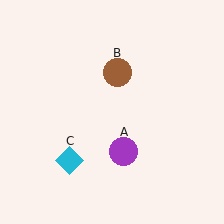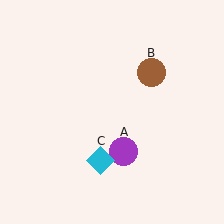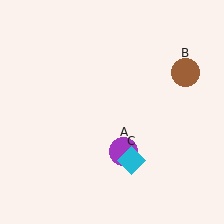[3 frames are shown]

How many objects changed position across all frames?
2 objects changed position: brown circle (object B), cyan diamond (object C).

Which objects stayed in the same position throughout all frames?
Purple circle (object A) remained stationary.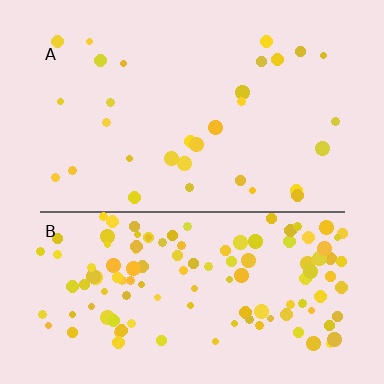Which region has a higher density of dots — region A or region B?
B (the bottom).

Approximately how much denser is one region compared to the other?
Approximately 4.0× — region B over region A.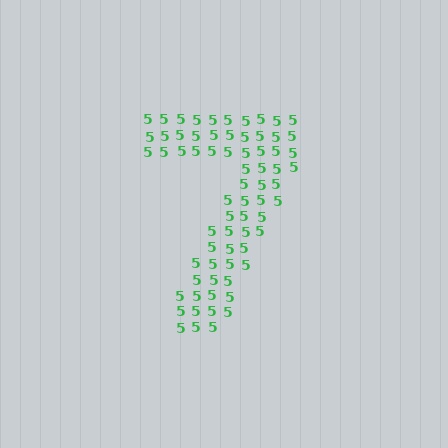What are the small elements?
The small elements are digit 5's.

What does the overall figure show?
The overall figure shows the digit 7.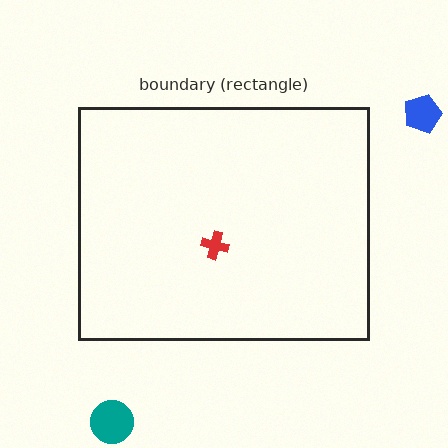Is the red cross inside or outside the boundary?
Inside.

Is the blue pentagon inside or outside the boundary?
Outside.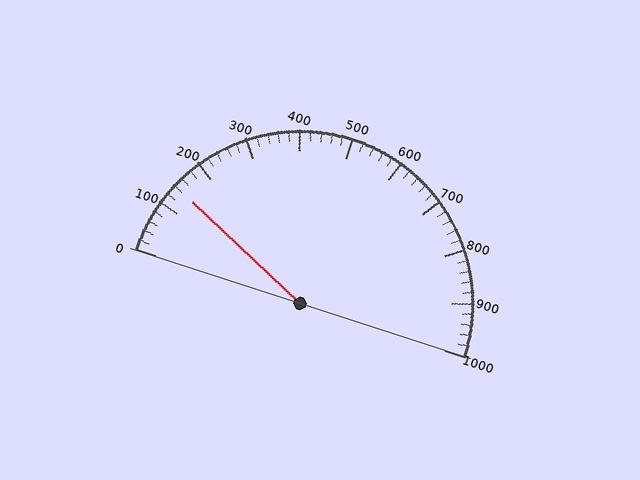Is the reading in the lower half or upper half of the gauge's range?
The reading is in the lower half of the range (0 to 1000).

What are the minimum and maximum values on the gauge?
The gauge ranges from 0 to 1000.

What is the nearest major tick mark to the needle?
The nearest major tick mark is 100.